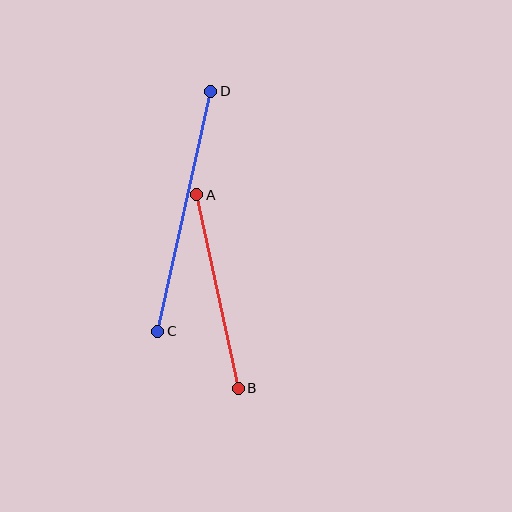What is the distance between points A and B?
The distance is approximately 198 pixels.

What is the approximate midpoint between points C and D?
The midpoint is at approximately (184, 211) pixels.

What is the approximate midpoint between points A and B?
The midpoint is at approximately (217, 291) pixels.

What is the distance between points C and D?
The distance is approximately 246 pixels.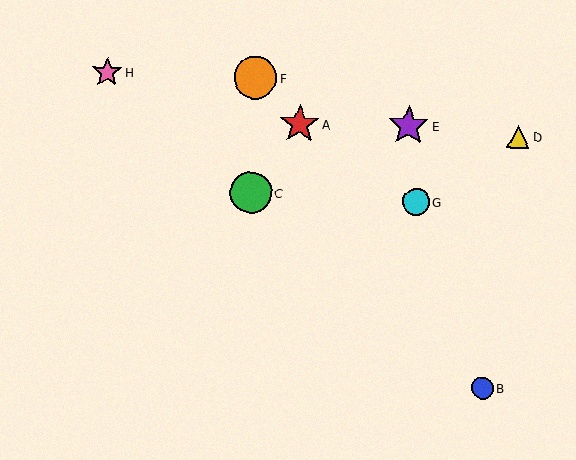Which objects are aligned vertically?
Objects C, F are aligned vertically.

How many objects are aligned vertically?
2 objects (C, F) are aligned vertically.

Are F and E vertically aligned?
No, F is at x≈255 and E is at x≈409.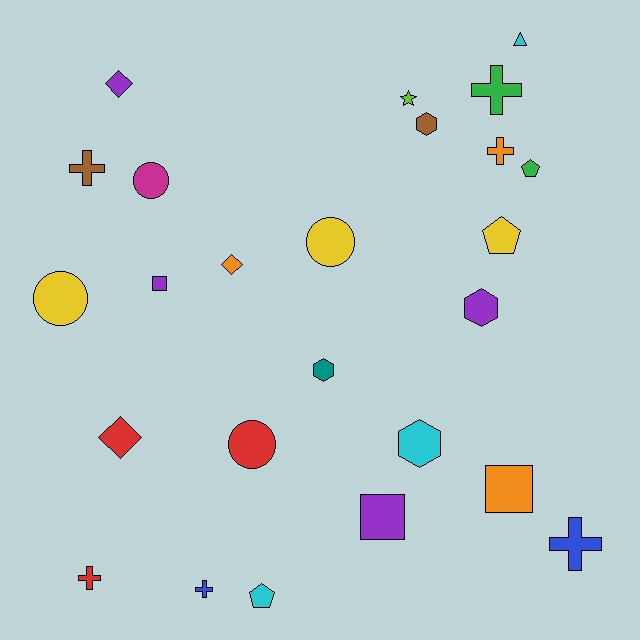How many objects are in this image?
There are 25 objects.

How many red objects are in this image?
There are 3 red objects.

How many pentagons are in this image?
There are 3 pentagons.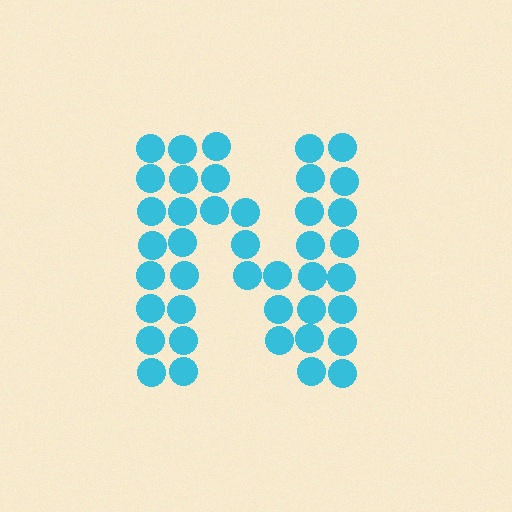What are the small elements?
The small elements are circles.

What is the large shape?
The large shape is the letter N.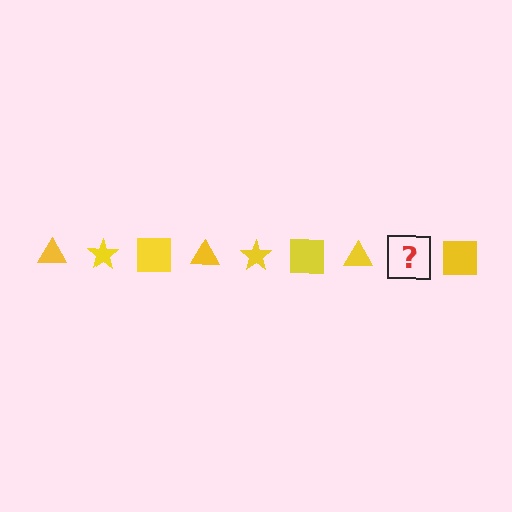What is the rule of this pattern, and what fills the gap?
The rule is that the pattern cycles through triangle, star, square shapes in yellow. The gap should be filled with a yellow star.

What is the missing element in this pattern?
The missing element is a yellow star.